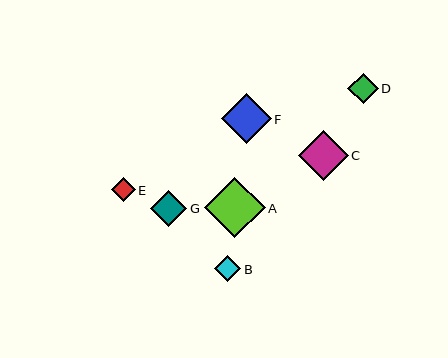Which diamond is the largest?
Diamond A is the largest with a size of approximately 60 pixels.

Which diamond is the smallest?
Diamond E is the smallest with a size of approximately 24 pixels.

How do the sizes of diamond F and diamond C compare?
Diamond F and diamond C are approximately the same size.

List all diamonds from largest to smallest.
From largest to smallest: A, F, C, G, D, B, E.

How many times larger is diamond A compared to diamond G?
Diamond A is approximately 1.7 times the size of diamond G.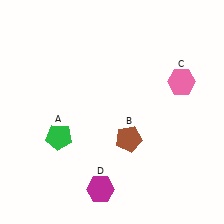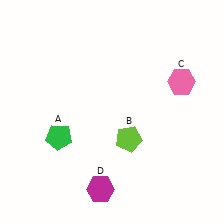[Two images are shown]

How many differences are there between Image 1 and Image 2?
There is 1 difference between the two images.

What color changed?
The pentagon (B) changed from brown in Image 1 to lime in Image 2.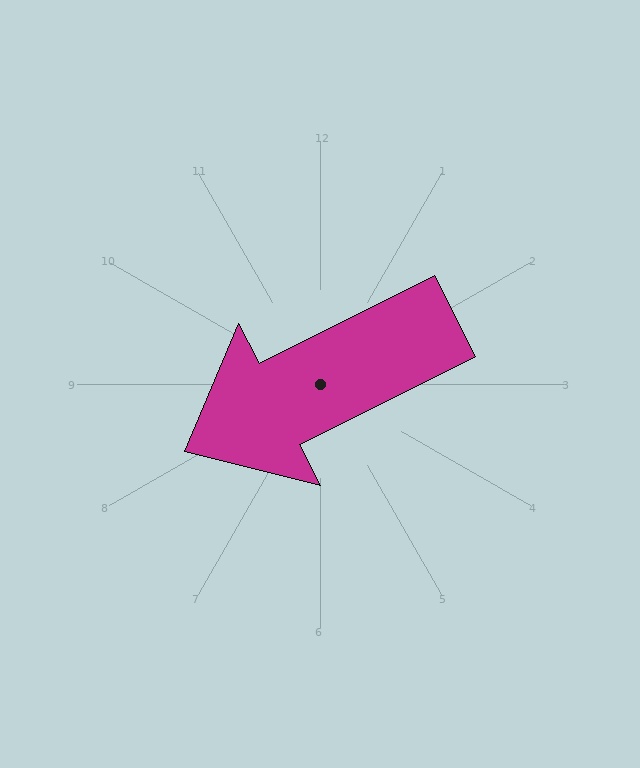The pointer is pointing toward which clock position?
Roughly 8 o'clock.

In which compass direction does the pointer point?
Southwest.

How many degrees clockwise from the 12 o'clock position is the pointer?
Approximately 243 degrees.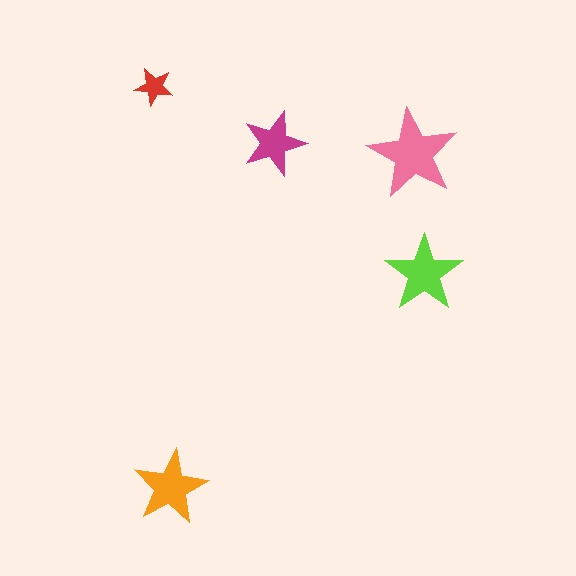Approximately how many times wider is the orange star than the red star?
About 2 times wider.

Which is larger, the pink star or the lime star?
The pink one.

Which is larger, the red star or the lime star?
The lime one.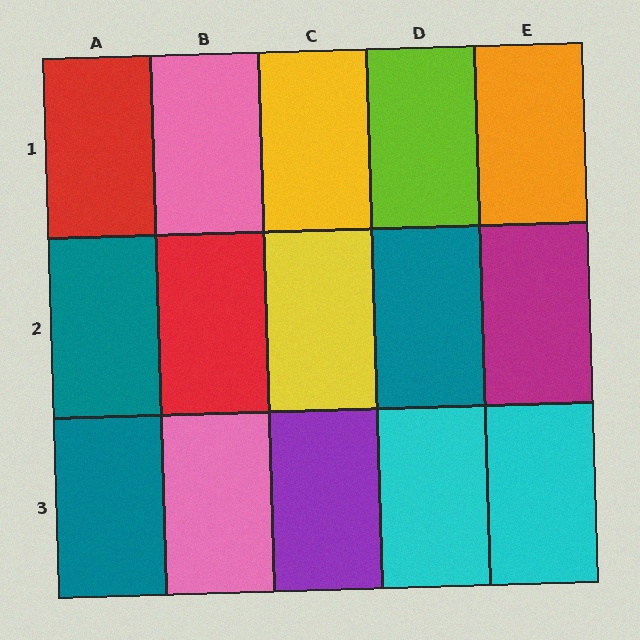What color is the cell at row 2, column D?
Teal.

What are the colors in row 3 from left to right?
Teal, pink, purple, cyan, cyan.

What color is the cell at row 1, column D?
Lime.